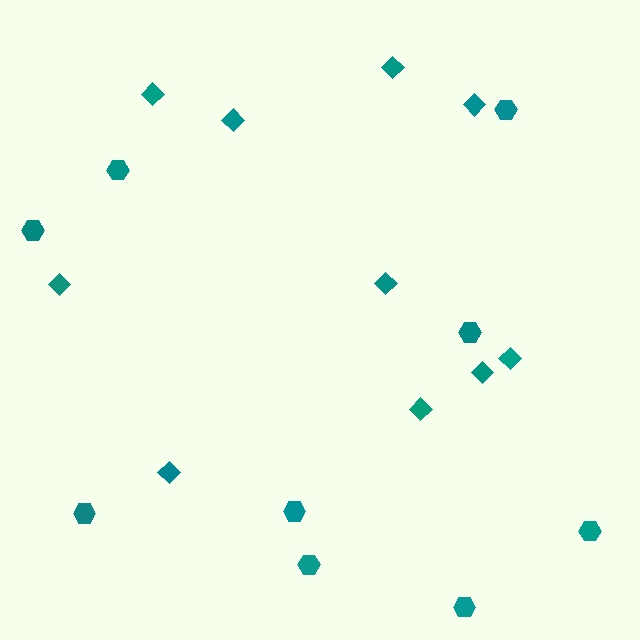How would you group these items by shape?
There are 2 groups: one group of diamonds (10) and one group of hexagons (9).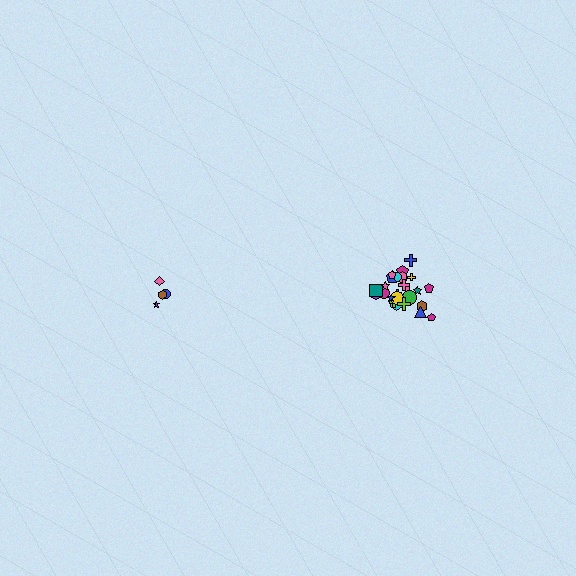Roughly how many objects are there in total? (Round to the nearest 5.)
Roughly 30 objects in total.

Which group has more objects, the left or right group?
The right group.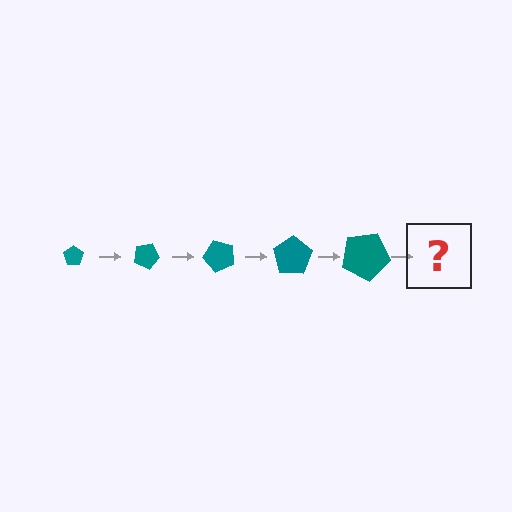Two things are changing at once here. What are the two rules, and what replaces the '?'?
The two rules are that the pentagon grows larger each step and it rotates 25 degrees each step. The '?' should be a pentagon, larger than the previous one and rotated 125 degrees from the start.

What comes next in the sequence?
The next element should be a pentagon, larger than the previous one and rotated 125 degrees from the start.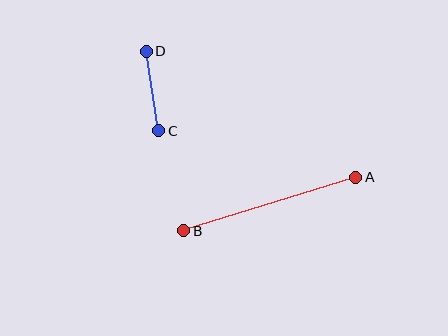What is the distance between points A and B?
The distance is approximately 180 pixels.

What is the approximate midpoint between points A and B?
The midpoint is at approximately (270, 204) pixels.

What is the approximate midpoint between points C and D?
The midpoint is at approximately (152, 91) pixels.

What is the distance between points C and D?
The distance is approximately 81 pixels.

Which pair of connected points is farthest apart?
Points A and B are farthest apart.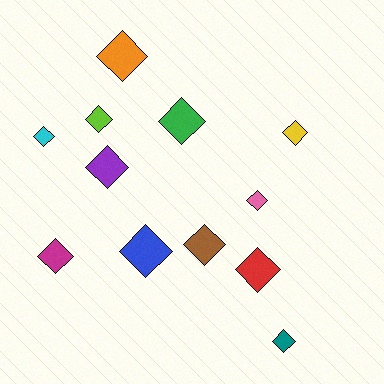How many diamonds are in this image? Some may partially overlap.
There are 12 diamonds.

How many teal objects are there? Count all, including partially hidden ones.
There is 1 teal object.